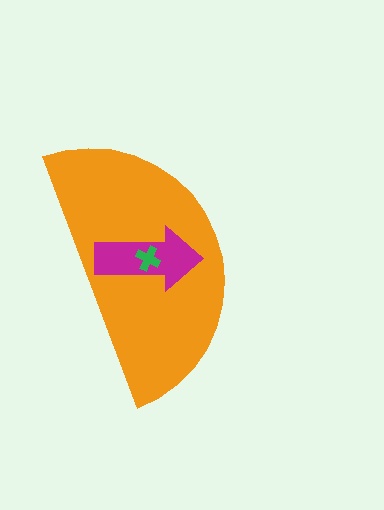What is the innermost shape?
The green cross.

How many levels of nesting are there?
3.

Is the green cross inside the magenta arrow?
Yes.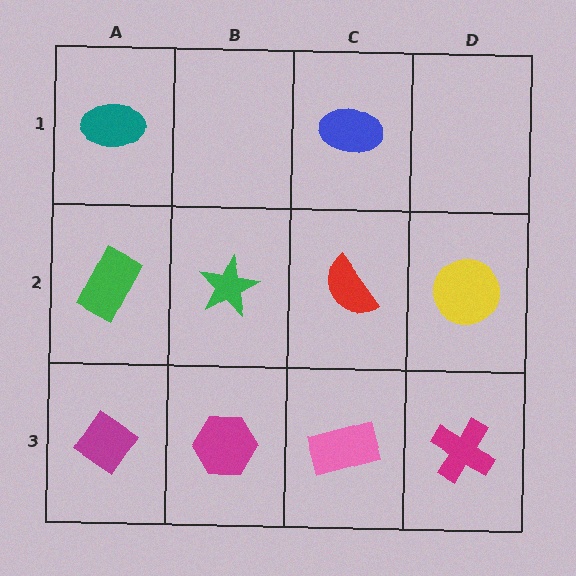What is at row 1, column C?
A blue ellipse.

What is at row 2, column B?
A green star.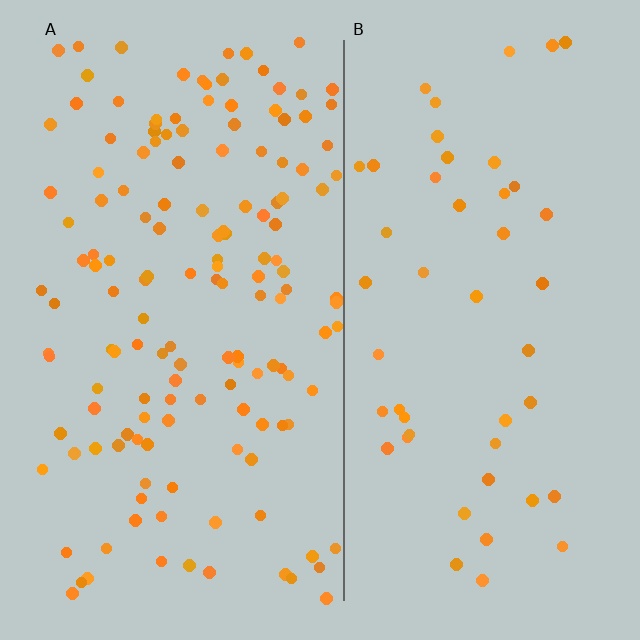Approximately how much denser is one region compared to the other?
Approximately 3.1× — region A over region B.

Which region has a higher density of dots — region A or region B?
A (the left).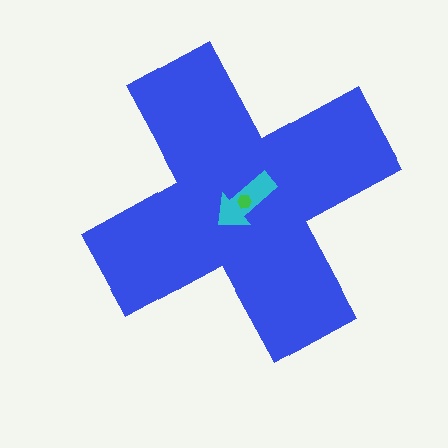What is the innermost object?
The green hexagon.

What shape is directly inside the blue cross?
The cyan arrow.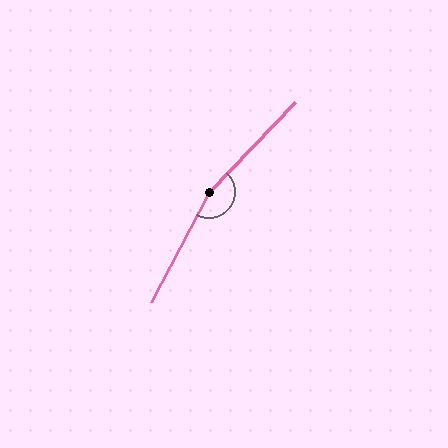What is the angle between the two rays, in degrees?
Approximately 164 degrees.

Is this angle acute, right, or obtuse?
It is obtuse.